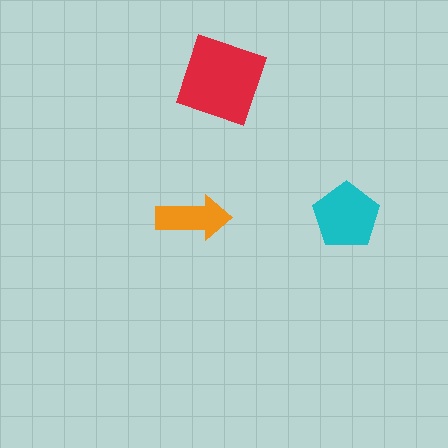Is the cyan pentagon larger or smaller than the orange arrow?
Larger.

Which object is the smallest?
The orange arrow.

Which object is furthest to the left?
The orange arrow is leftmost.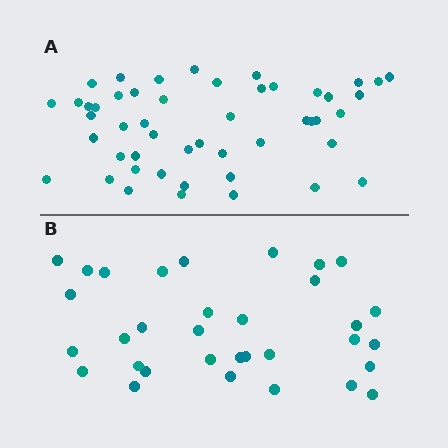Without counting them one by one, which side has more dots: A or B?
Region A (the top region) has more dots.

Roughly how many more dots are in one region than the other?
Region A has approximately 15 more dots than region B.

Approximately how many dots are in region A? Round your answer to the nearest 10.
About 50 dots. (The exact count is 49, which rounds to 50.)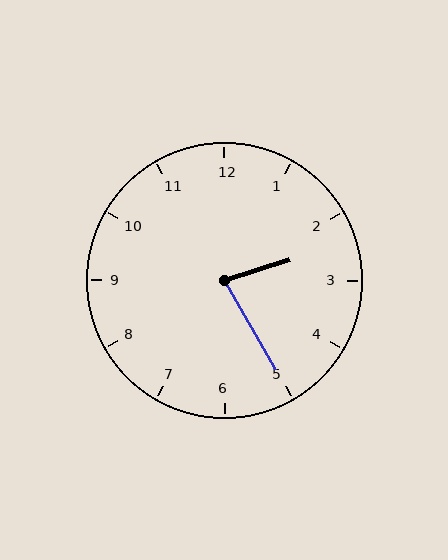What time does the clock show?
2:25.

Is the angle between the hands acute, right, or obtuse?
It is acute.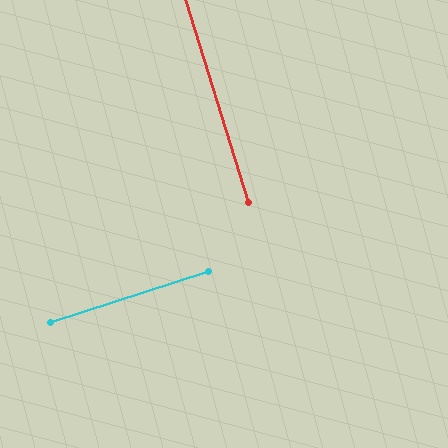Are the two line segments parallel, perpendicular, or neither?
Perpendicular — they meet at approximately 89°.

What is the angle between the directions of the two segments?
Approximately 89 degrees.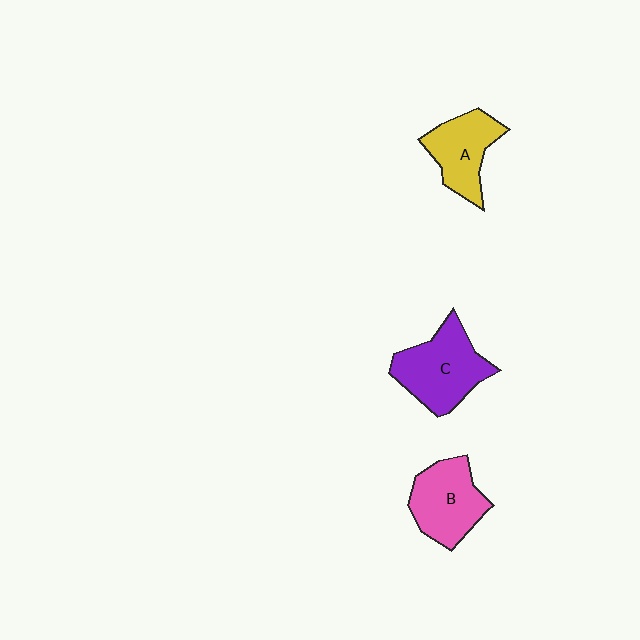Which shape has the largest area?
Shape C (purple).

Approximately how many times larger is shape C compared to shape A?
Approximately 1.3 times.